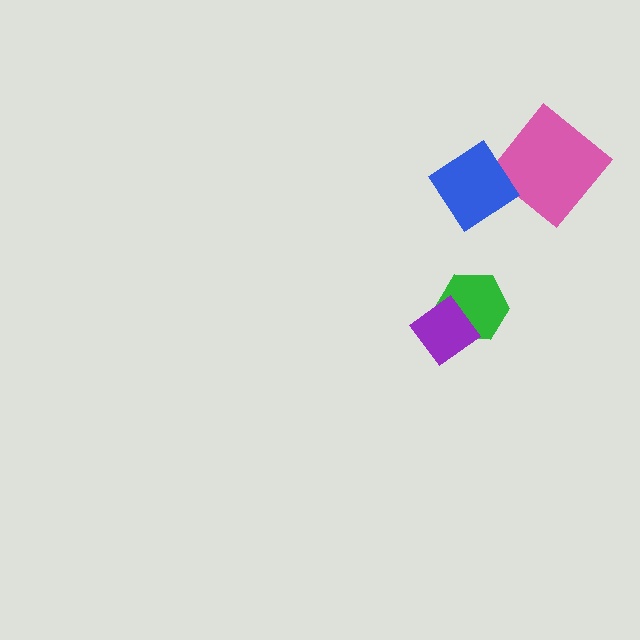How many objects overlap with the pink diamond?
1 object overlaps with the pink diamond.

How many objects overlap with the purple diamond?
1 object overlaps with the purple diamond.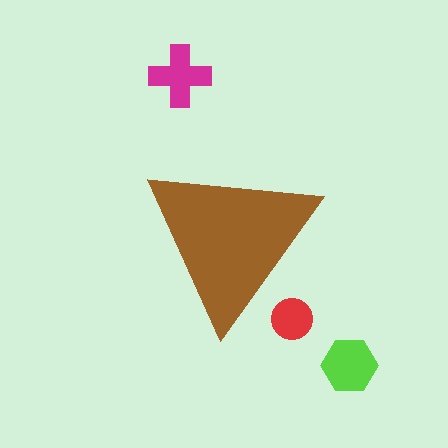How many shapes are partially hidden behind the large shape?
1 shape is partially hidden.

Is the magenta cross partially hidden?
No, the magenta cross is fully visible.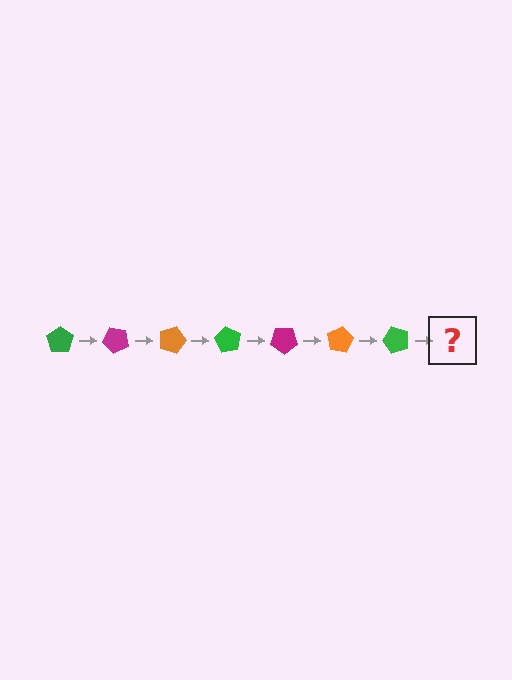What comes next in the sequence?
The next element should be a magenta pentagon, rotated 315 degrees from the start.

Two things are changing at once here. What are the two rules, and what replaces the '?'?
The two rules are that it rotates 45 degrees each step and the color cycles through green, magenta, and orange. The '?' should be a magenta pentagon, rotated 315 degrees from the start.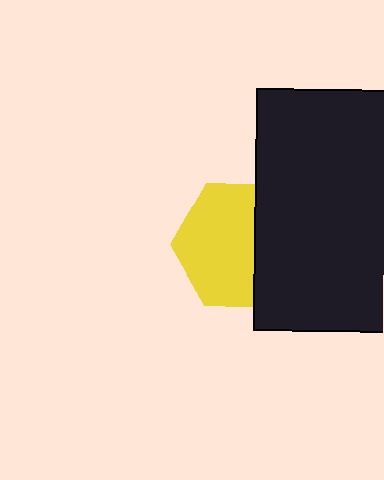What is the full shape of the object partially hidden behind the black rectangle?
The partially hidden object is a yellow hexagon.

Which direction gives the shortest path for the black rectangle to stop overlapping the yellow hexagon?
Moving right gives the shortest separation.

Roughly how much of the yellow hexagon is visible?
About half of it is visible (roughly 62%).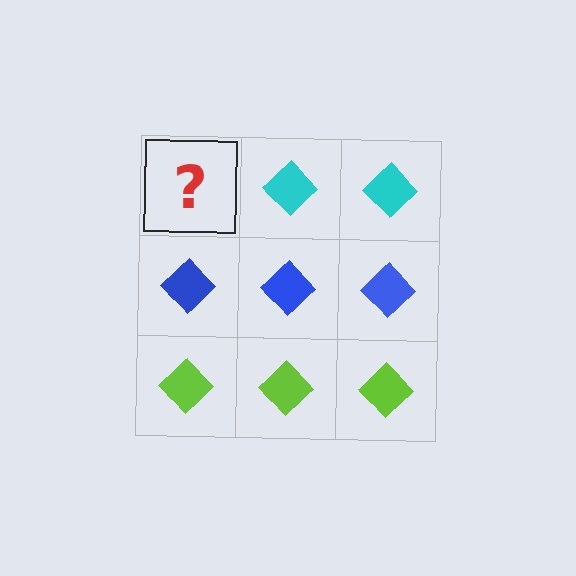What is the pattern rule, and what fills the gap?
The rule is that each row has a consistent color. The gap should be filled with a cyan diamond.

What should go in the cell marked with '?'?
The missing cell should contain a cyan diamond.